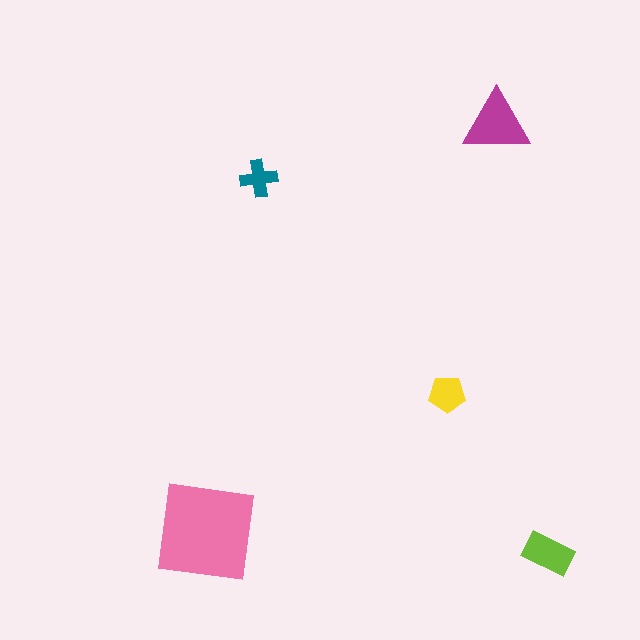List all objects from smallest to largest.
The teal cross, the yellow pentagon, the lime rectangle, the magenta triangle, the pink square.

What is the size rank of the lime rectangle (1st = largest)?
3rd.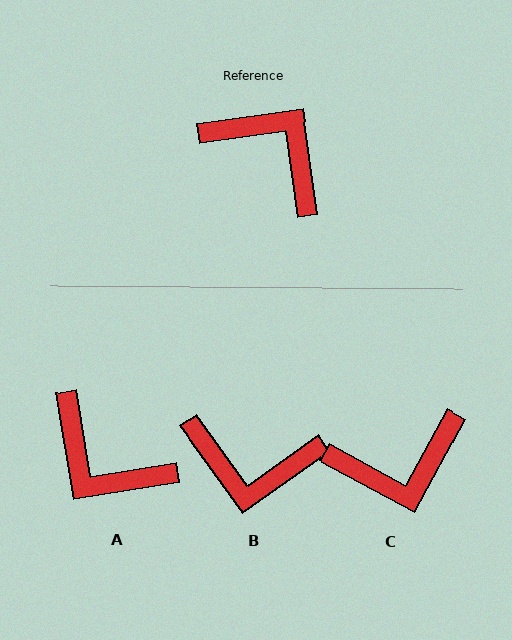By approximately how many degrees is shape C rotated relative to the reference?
Approximately 126 degrees clockwise.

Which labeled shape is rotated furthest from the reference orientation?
A, about 179 degrees away.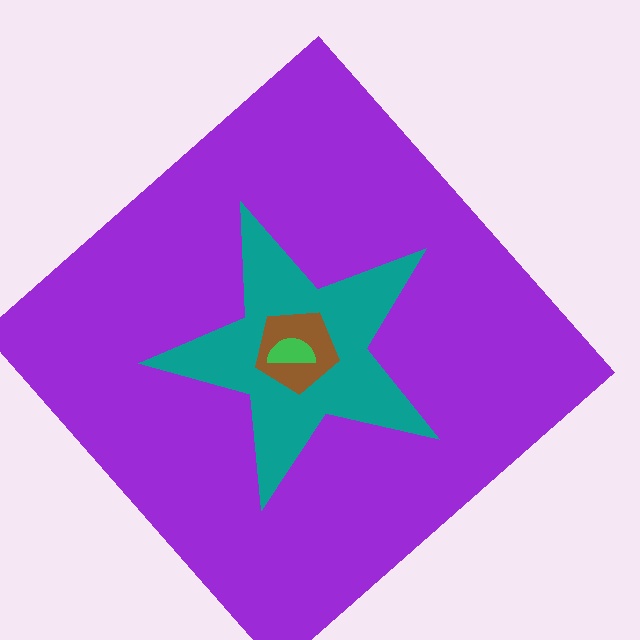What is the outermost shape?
The purple diamond.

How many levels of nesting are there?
4.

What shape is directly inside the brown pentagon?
The green semicircle.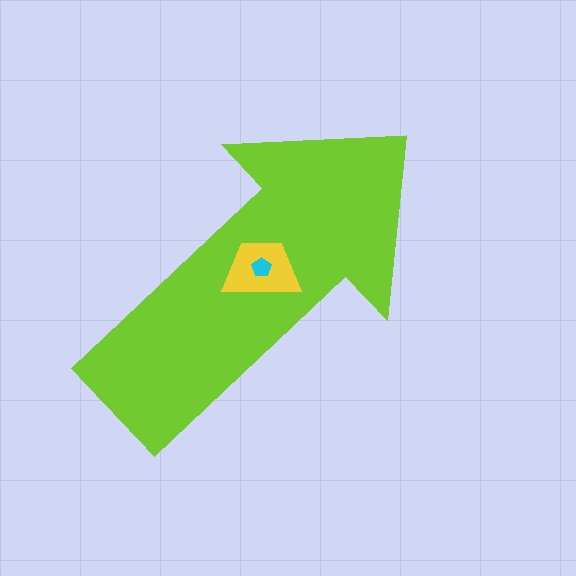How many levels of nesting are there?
3.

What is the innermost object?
The cyan pentagon.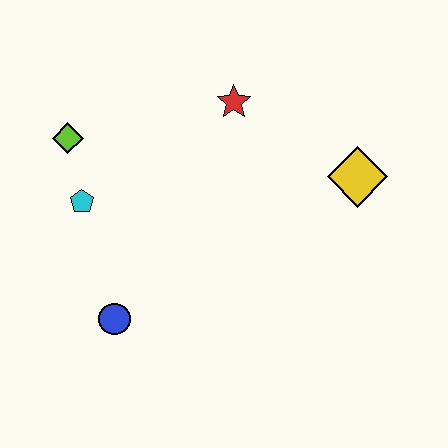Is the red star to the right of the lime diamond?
Yes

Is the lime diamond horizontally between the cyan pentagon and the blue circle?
No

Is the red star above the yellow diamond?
Yes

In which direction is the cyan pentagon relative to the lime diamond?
The cyan pentagon is below the lime diamond.